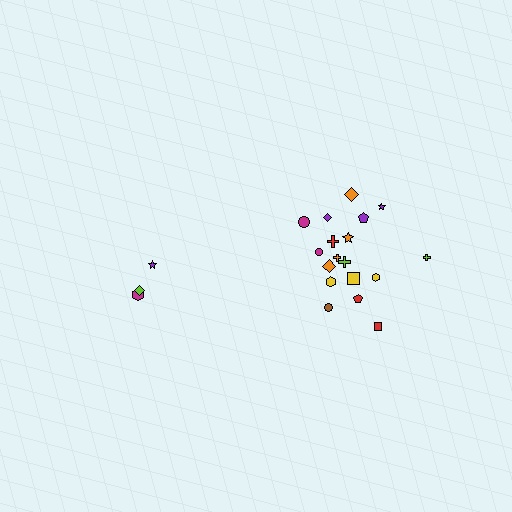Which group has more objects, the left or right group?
The right group.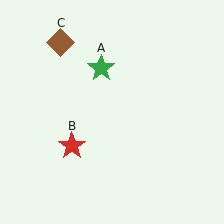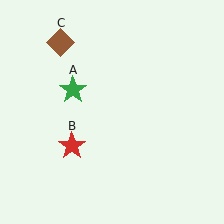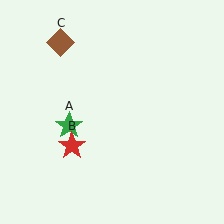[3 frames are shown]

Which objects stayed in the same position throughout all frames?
Red star (object B) and brown diamond (object C) remained stationary.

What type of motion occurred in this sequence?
The green star (object A) rotated counterclockwise around the center of the scene.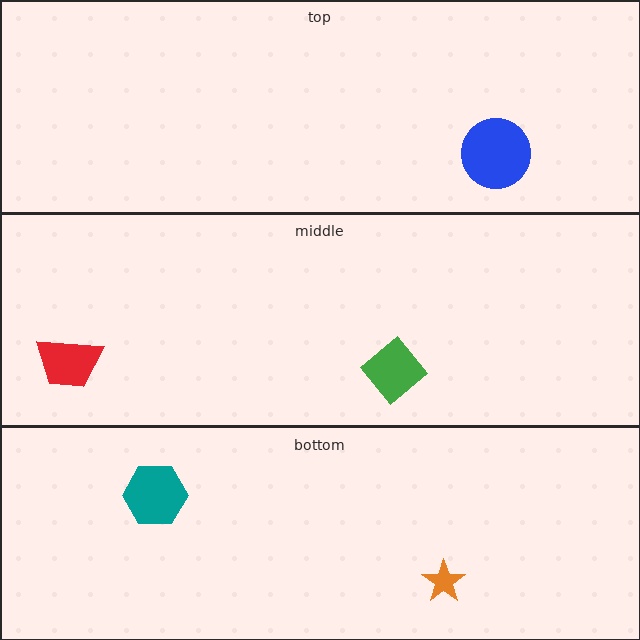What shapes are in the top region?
The blue circle.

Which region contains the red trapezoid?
The middle region.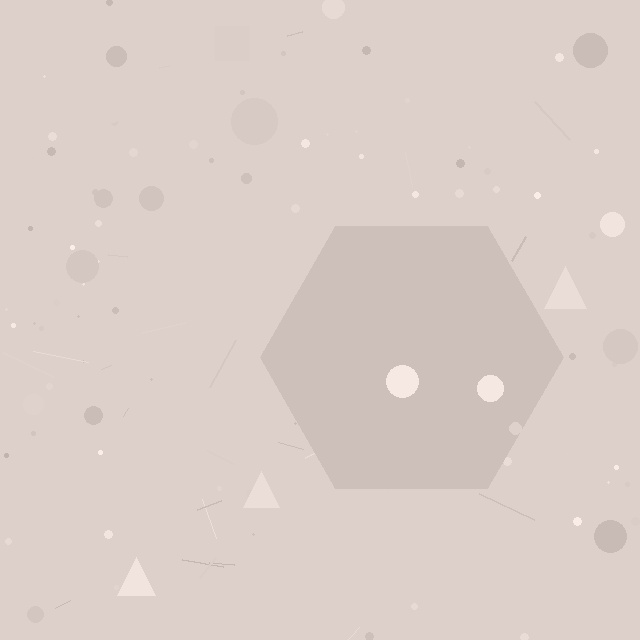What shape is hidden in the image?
A hexagon is hidden in the image.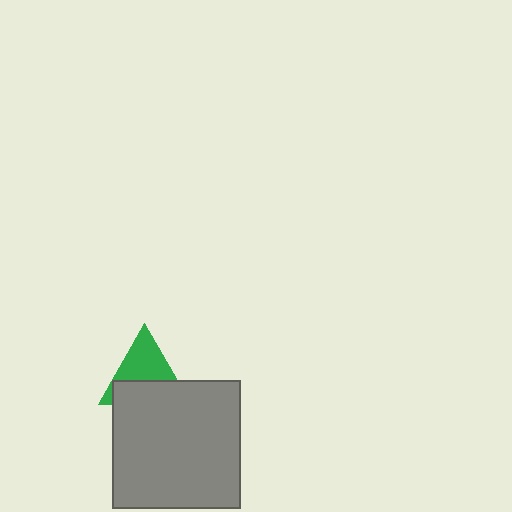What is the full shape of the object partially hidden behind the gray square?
The partially hidden object is a green triangle.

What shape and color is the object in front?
The object in front is a gray square.